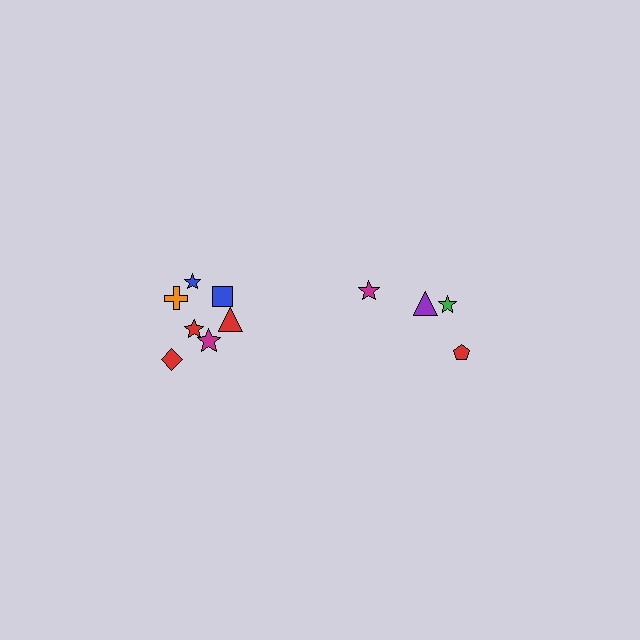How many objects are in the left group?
There are 7 objects.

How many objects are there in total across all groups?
There are 11 objects.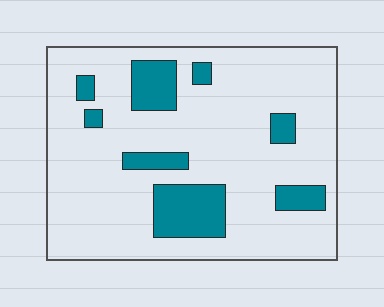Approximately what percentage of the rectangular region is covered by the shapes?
Approximately 15%.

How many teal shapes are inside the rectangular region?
8.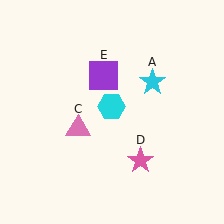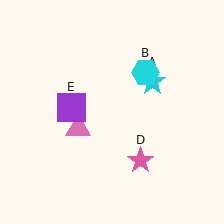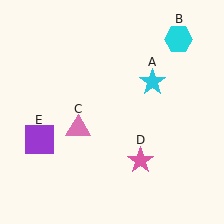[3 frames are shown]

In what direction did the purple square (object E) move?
The purple square (object E) moved down and to the left.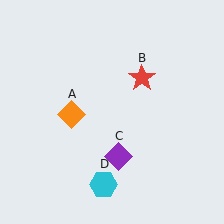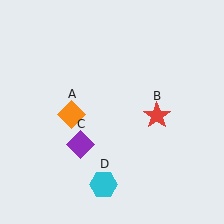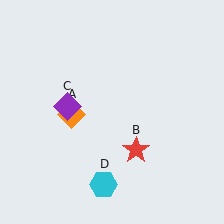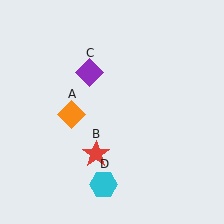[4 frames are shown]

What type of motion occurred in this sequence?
The red star (object B), purple diamond (object C) rotated clockwise around the center of the scene.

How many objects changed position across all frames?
2 objects changed position: red star (object B), purple diamond (object C).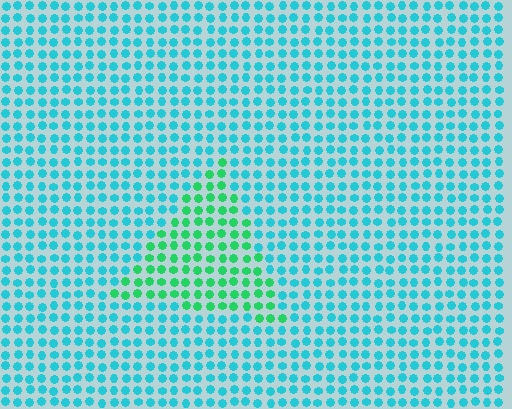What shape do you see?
I see a triangle.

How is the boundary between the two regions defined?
The boundary is defined purely by a slight shift in hue (about 42 degrees). Spacing, size, and orientation are identical on both sides.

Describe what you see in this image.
The image is filled with small cyan elements in a uniform arrangement. A triangle-shaped region is visible where the elements are tinted to a slightly different hue, forming a subtle color boundary.